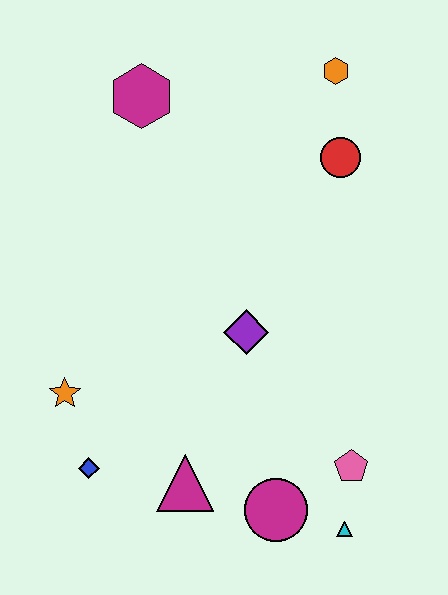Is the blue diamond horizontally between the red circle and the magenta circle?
No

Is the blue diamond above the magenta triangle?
Yes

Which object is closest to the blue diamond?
The orange star is closest to the blue diamond.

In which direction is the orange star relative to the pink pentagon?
The orange star is to the left of the pink pentagon.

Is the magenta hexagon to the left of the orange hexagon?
Yes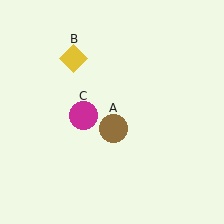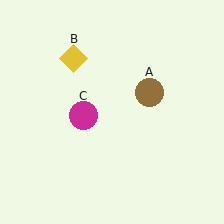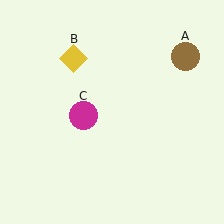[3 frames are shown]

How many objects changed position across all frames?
1 object changed position: brown circle (object A).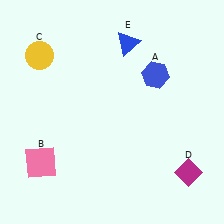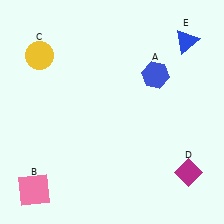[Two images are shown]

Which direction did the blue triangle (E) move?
The blue triangle (E) moved right.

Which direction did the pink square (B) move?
The pink square (B) moved down.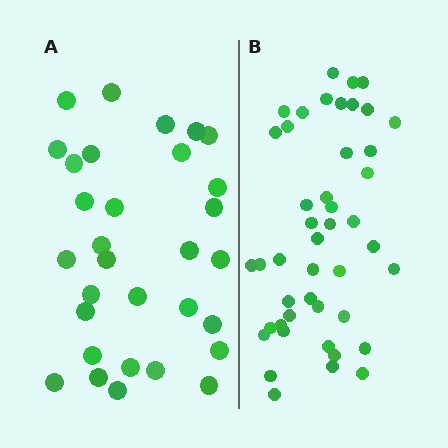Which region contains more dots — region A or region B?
Region B (the right region) has more dots.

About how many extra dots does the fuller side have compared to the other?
Region B has approximately 15 more dots than region A.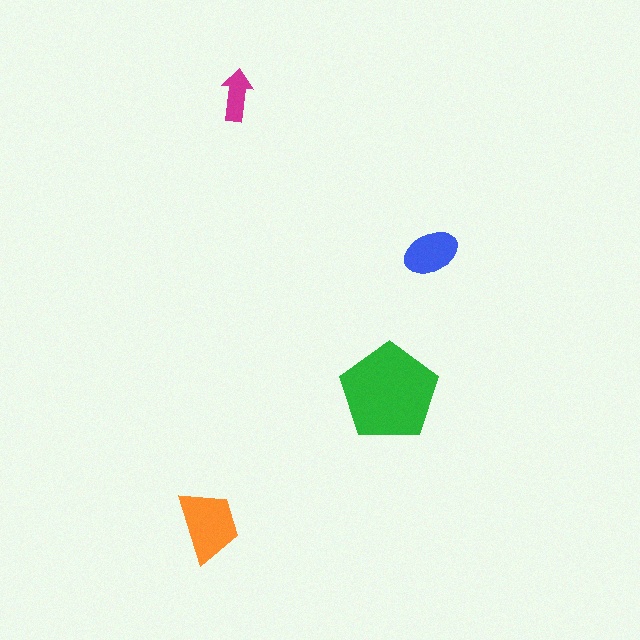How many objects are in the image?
There are 4 objects in the image.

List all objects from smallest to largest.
The magenta arrow, the blue ellipse, the orange trapezoid, the green pentagon.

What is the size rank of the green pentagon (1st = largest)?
1st.